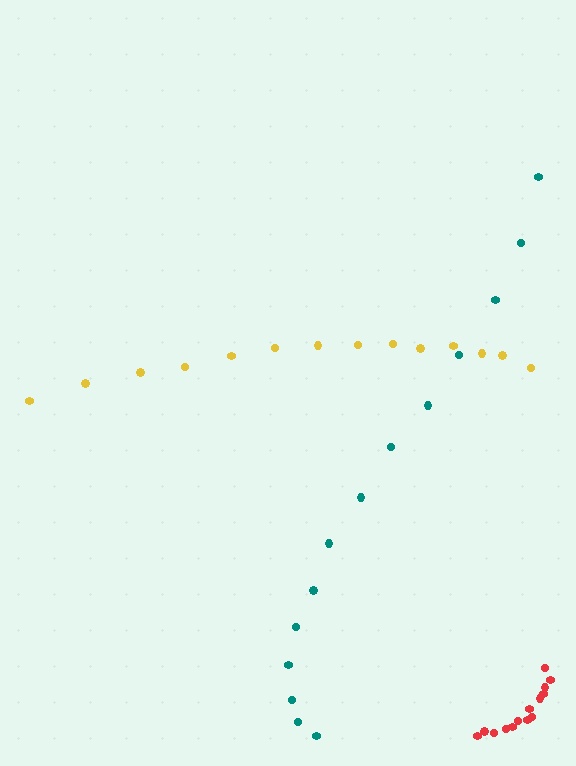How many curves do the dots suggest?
There are 3 distinct paths.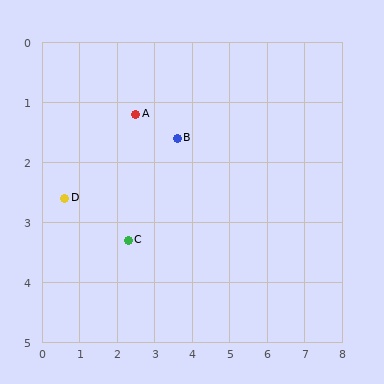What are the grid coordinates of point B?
Point B is at approximately (3.6, 1.6).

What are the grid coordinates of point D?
Point D is at approximately (0.6, 2.6).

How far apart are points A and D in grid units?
Points A and D are about 2.4 grid units apart.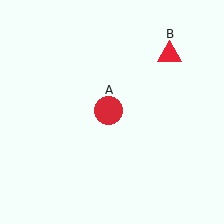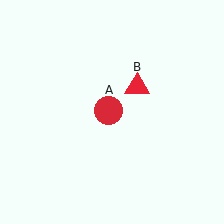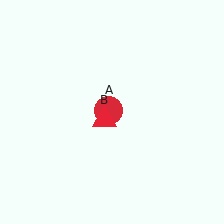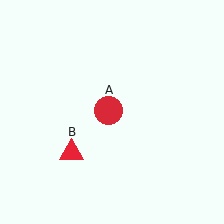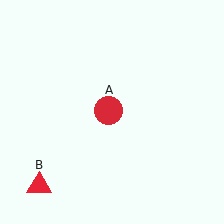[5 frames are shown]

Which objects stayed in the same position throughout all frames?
Red circle (object A) remained stationary.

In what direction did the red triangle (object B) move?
The red triangle (object B) moved down and to the left.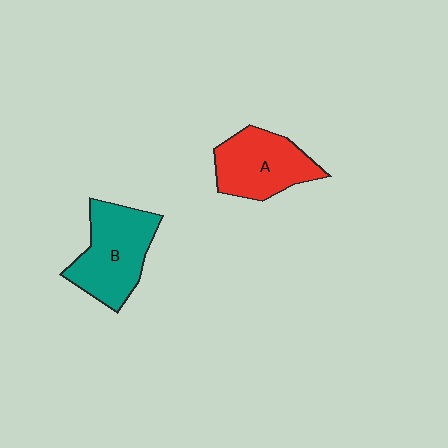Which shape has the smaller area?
Shape A (red).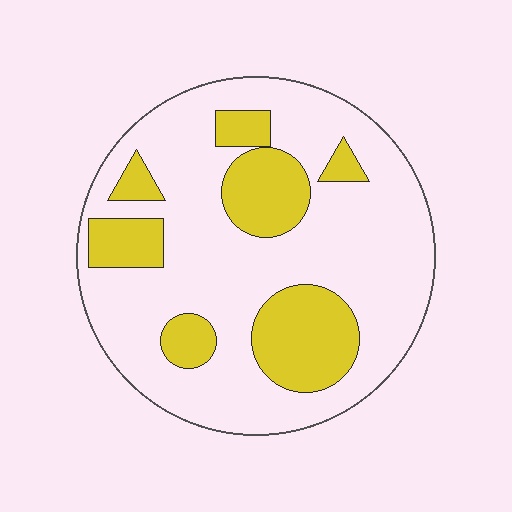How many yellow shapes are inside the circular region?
7.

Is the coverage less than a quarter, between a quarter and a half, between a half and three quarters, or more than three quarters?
Between a quarter and a half.